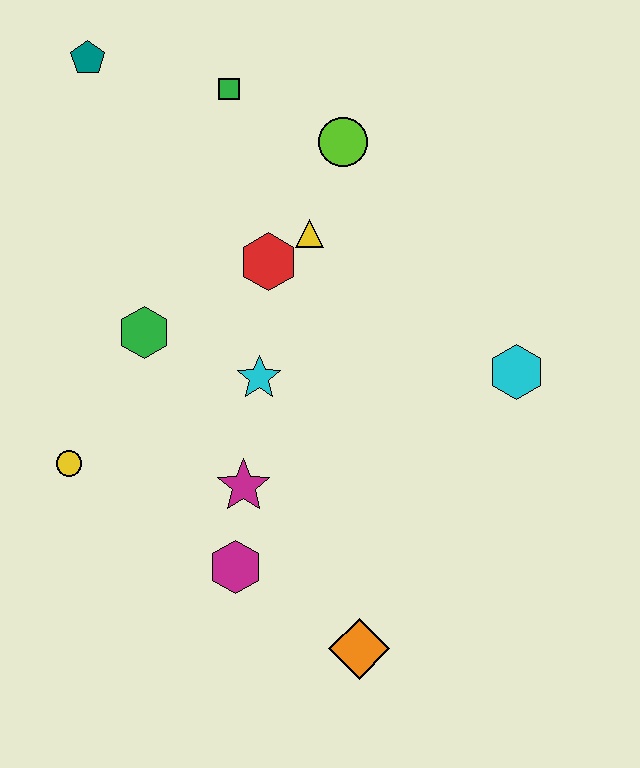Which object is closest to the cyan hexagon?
The yellow triangle is closest to the cyan hexagon.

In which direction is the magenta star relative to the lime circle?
The magenta star is below the lime circle.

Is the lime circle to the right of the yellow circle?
Yes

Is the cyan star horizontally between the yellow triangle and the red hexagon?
No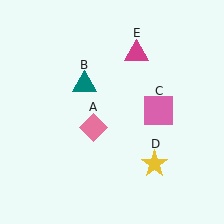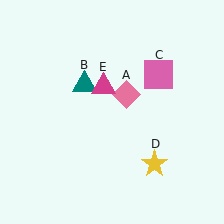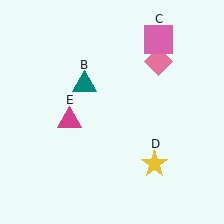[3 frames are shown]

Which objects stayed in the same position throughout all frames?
Teal triangle (object B) and yellow star (object D) remained stationary.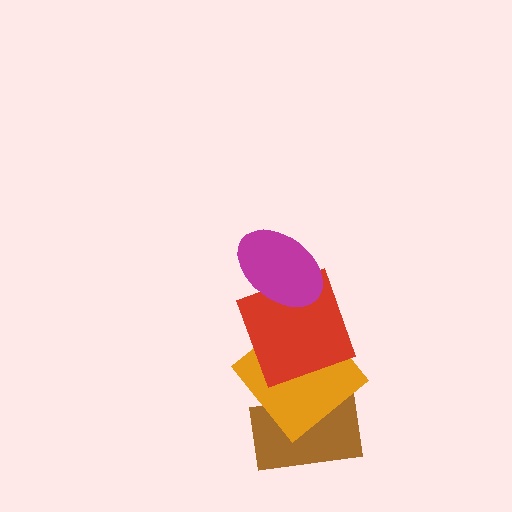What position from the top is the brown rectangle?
The brown rectangle is 4th from the top.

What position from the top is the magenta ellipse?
The magenta ellipse is 1st from the top.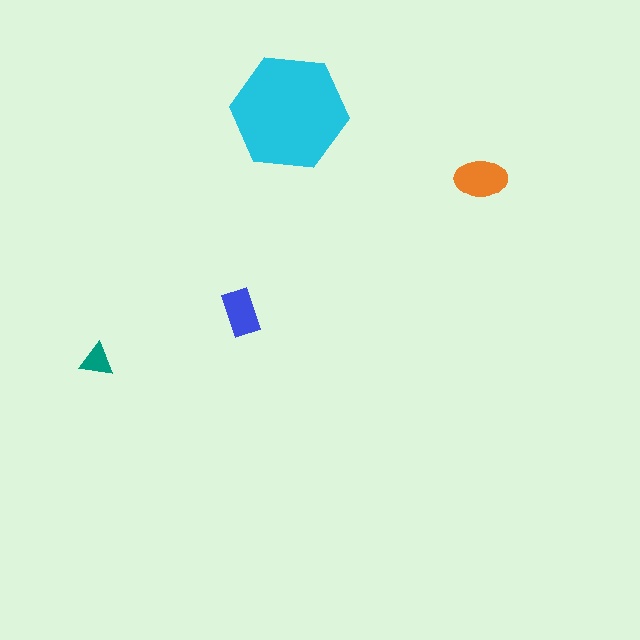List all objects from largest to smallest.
The cyan hexagon, the orange ellipse, the blue rectangle, the teal triangle.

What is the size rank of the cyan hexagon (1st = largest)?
1st.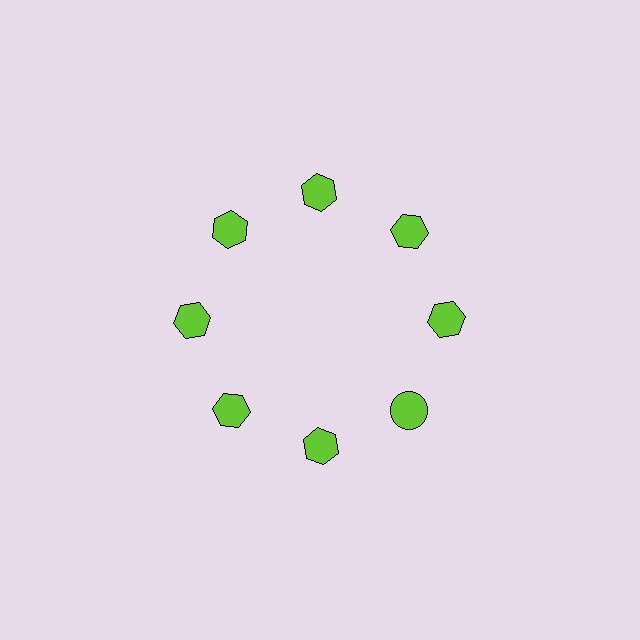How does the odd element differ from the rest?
It has a different shape: circle instead of hexagon.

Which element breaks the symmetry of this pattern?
The lime circle at roughly the 4 o'clock position breaks the symmetry. All other shapes are lime hexagons.